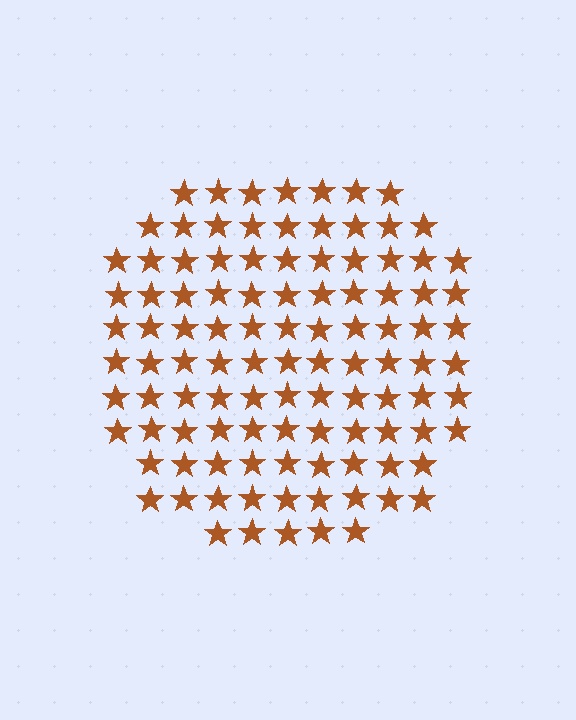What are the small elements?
The small elements are stars.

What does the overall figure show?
The overall figure shows a circle.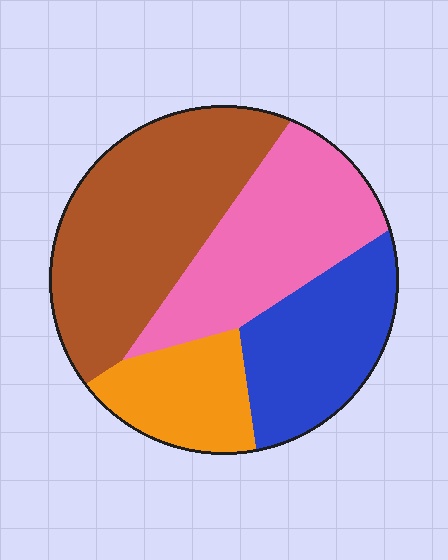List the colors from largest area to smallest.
From largest to smallest: brown, pink, blue, orange.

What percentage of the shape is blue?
Blue takes up between a sixth and a third of the shape.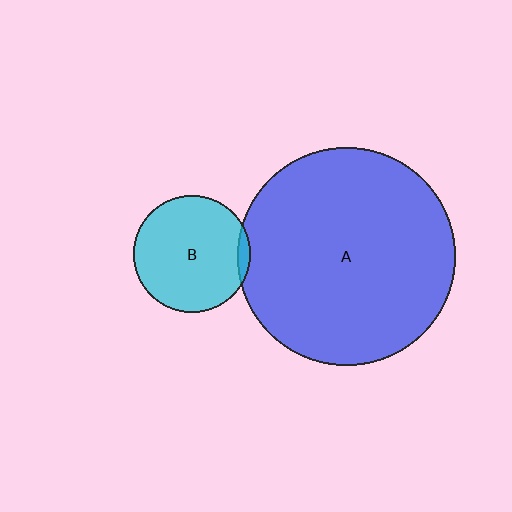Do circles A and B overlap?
Yes.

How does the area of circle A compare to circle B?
Approximately 3.5 times.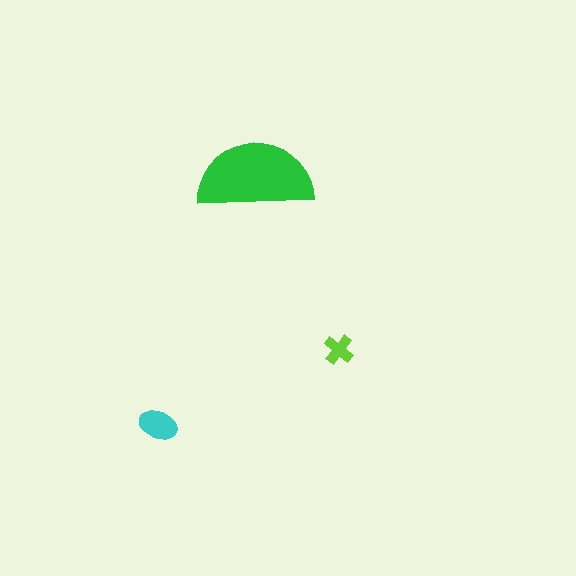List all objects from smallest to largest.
The lime cross, the cyan ellipse, the green semicircle.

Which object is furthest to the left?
The cyan ellipse is leftmost.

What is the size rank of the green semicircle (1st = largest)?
1st.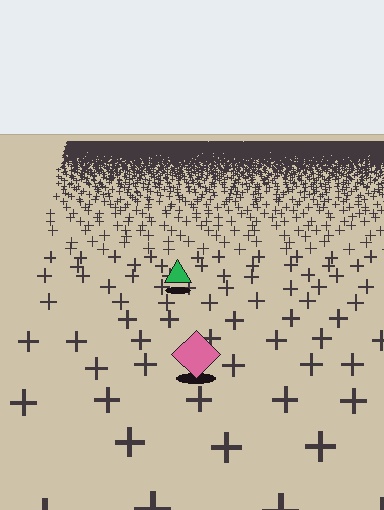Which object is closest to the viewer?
The pink diamond is closest. The texture marks near it are larger and more spread out.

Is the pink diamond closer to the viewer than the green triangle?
Yes. The pink diamond is closer — you can tell from the texture gradient: the ground texture is coarser near it.